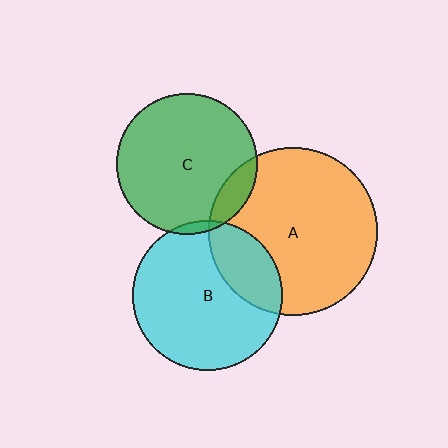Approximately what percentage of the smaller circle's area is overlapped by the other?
Approximately 10%.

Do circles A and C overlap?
Yes.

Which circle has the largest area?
Circle A (orange).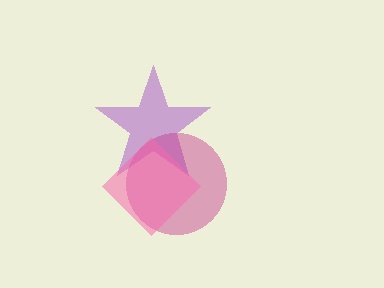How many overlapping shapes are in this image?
There are 3 overlapping shapes in the image.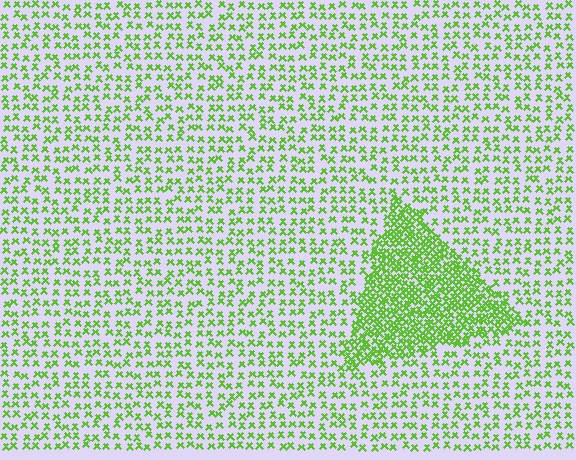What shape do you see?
I see a triangle.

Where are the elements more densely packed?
The elements are more densely packed inside the triangle boundary.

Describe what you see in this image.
The image contains small lime elements arranged at two different densities. A triangle-shaped region is visible where the elements are more densely packed than the surrounding area.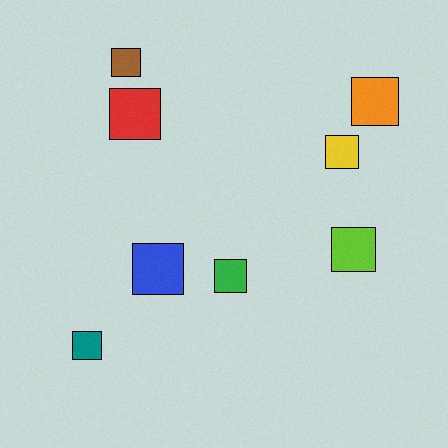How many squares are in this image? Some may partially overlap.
There are 8 squares.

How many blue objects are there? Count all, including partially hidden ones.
There is 1 blue object.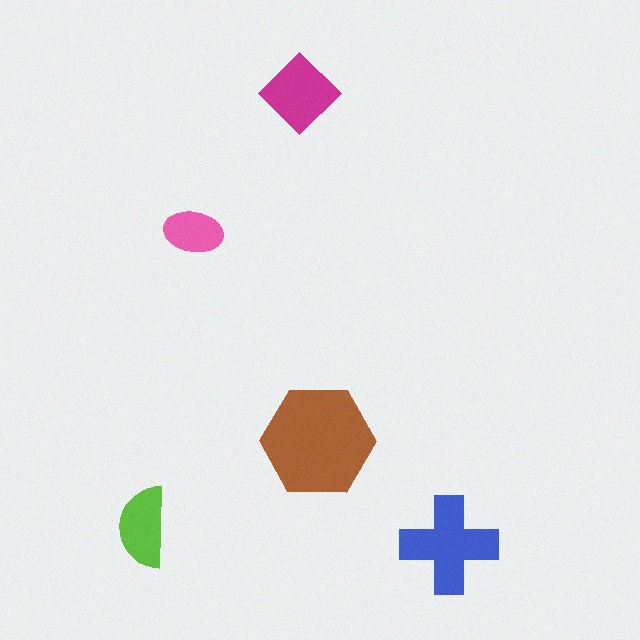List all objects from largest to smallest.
The brown hexagon, the blue cross, the magenta diamond, the lime semicircle, the pink ellipse.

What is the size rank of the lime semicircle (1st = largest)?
4th.